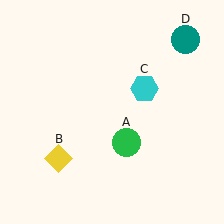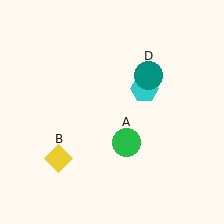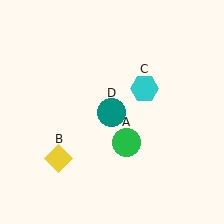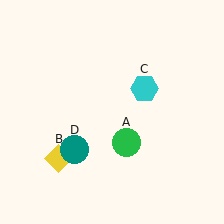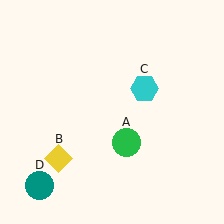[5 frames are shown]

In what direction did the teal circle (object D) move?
The teal circle (object D) moved down and to the left.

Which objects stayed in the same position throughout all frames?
Green circle (object A) and yellow diamond (object B) and cyan hexagon (object C) remained stationary.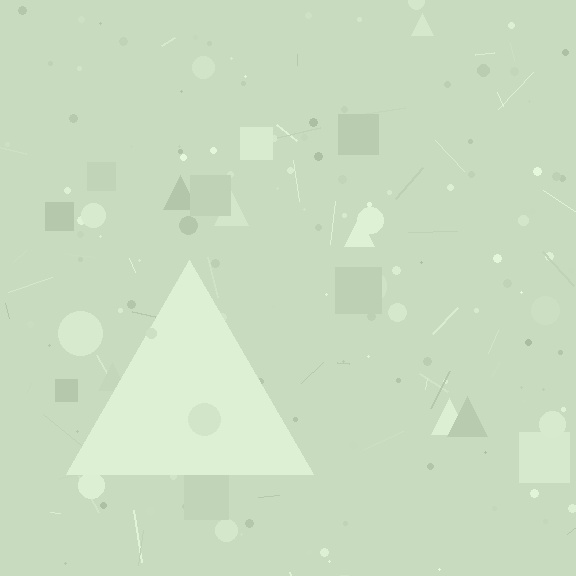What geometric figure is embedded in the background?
A triangle is embedded in the background.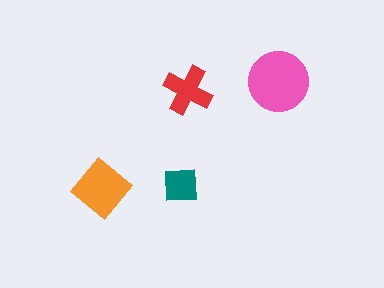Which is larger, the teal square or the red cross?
The red cross.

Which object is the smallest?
The teal square.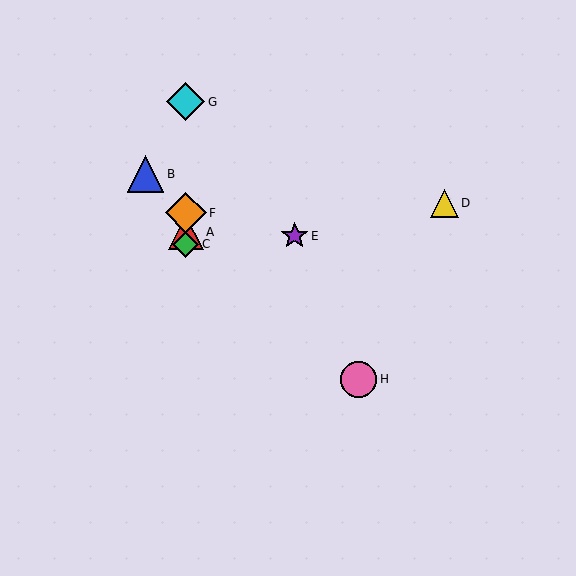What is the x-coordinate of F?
Object F is at x≈186.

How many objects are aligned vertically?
4 objects (A, C, F, G) are aligned vertically.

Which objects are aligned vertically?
Objects A, C, F, G are aligned vertically.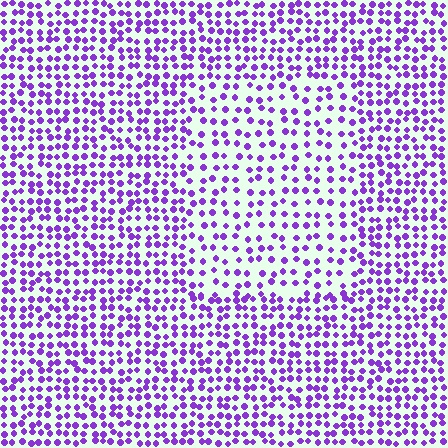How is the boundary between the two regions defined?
The boundary is defined by a change in element density (approximately 1.7x ratio). All elements are the same color, size, and shape.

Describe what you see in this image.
The image contains small purple elements arranged at two different densities. A rectangle-shaped region is visible where the elements are less densely packed than the surrounding area.